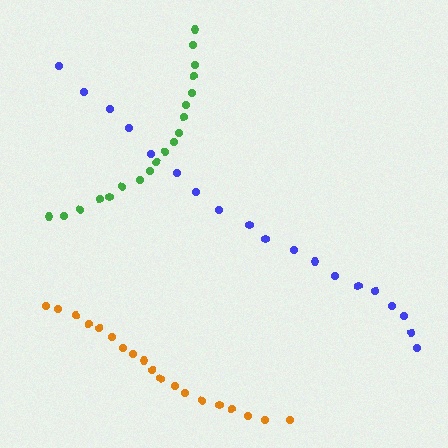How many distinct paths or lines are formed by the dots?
There are 3 distinct paths.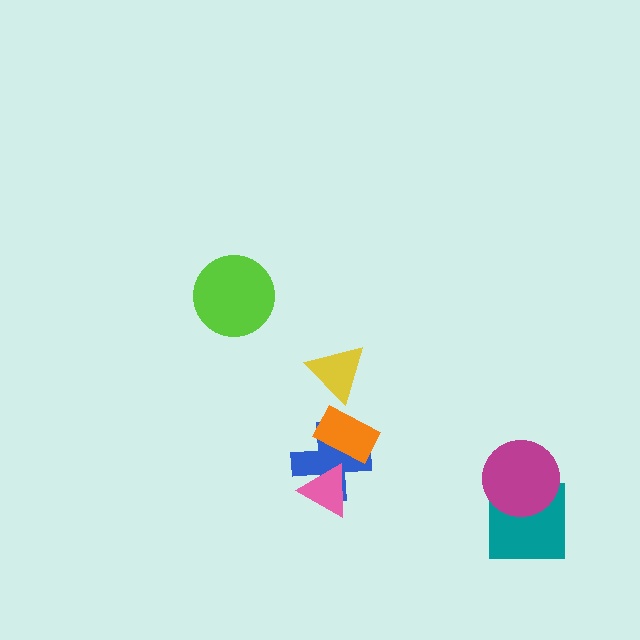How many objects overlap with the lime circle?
0 objects overlap with the lime circle.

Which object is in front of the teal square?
The magenta circle is in front of the teal square.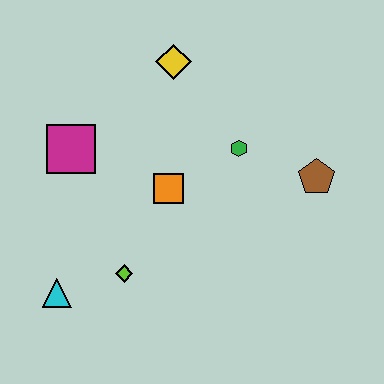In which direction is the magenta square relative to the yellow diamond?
The magenta square is to the left of the yellow diamond.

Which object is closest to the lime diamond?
The cyan triangle is closest to the lime diamond.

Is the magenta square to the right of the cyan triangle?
Yes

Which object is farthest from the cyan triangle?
The brown pentagon is farthest from the cyan triangle.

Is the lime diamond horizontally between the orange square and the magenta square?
Yes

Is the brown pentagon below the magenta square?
Yes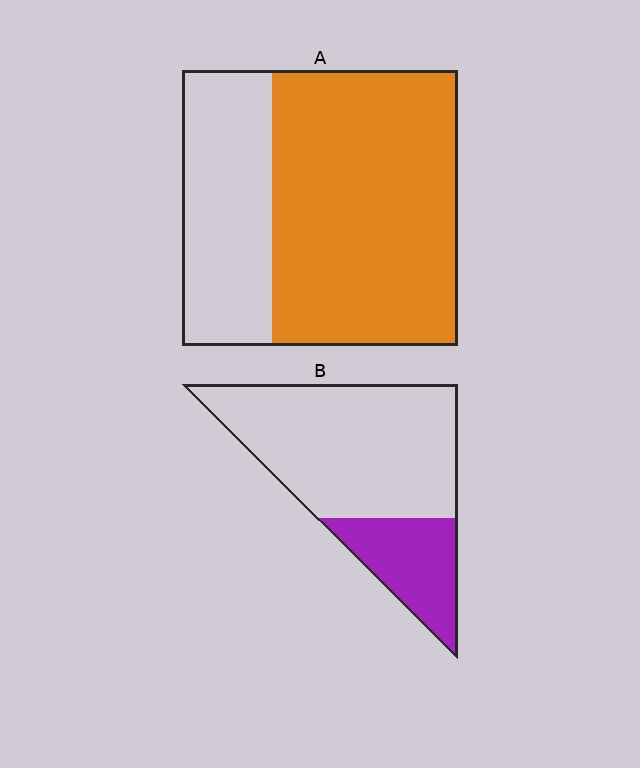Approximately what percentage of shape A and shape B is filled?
A is approximately 65% and B is approximately 25%.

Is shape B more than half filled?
No.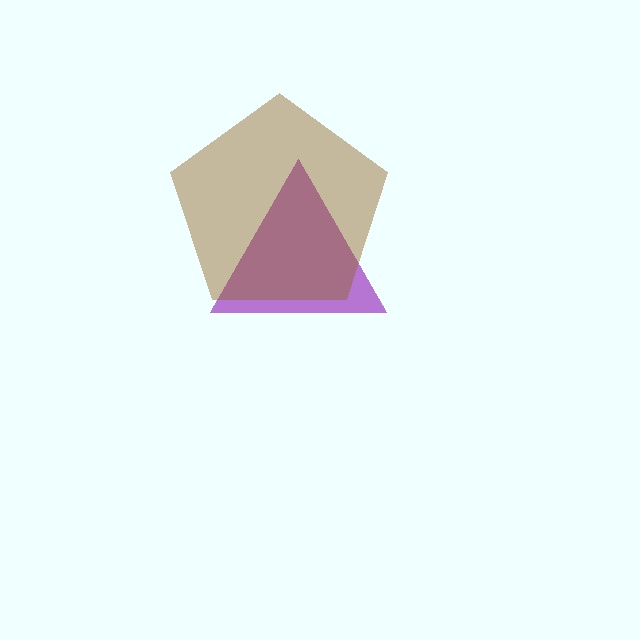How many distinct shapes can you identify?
There are 2 distinct shapes: a purple triangle, a brown pentagon.